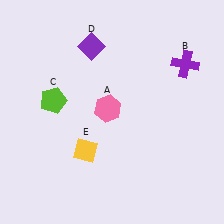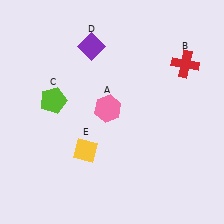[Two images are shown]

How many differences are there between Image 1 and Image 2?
There is 1 difference between the two images.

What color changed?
The cross (B) changed from purple in Image 1 to red in Image 2.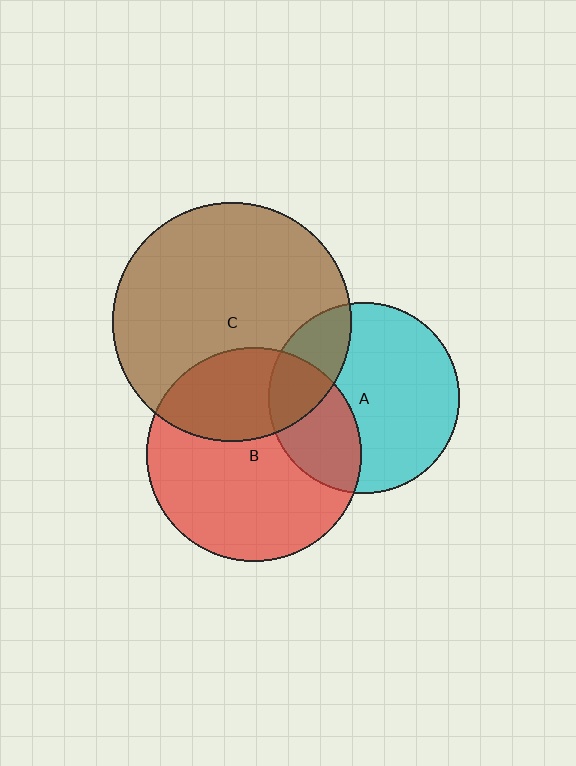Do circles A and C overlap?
Yes.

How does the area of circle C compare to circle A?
Approximately 1.6 times.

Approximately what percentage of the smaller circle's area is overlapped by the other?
Approximately 25%.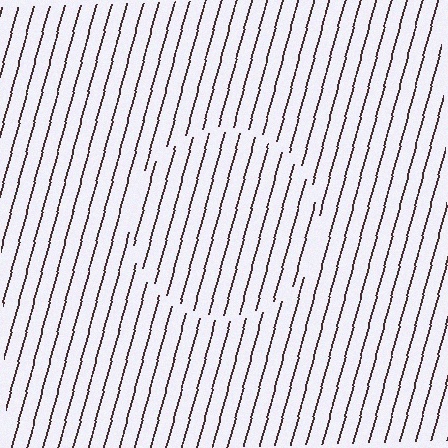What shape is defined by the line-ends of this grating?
An illusory circle. The interior of the shape contains the same grating, shifted by half a period — the contour is defined by the phase discontinuity where line-ends from the inner and outer gratings abut.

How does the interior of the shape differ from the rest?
The interior of the shape contains the same grating, shifted by half a period — the contour is defined by the phase discontinuity where line-ends from the inner and outer gratings abut.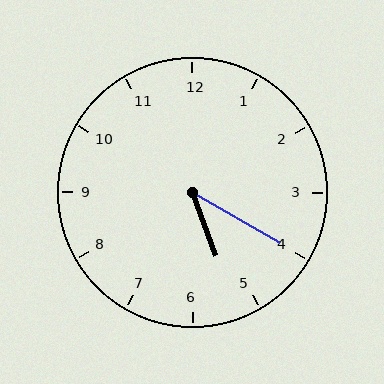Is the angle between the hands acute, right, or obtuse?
It is acute.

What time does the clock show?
5:20.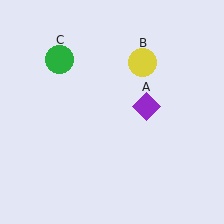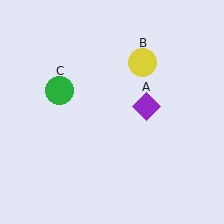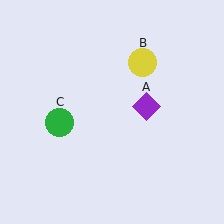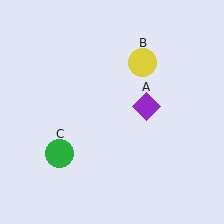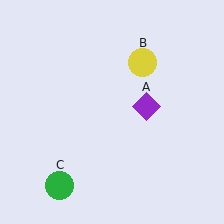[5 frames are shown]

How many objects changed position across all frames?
1 object changed position: green circle (object C).